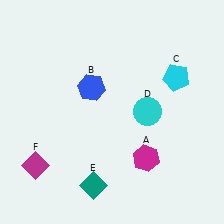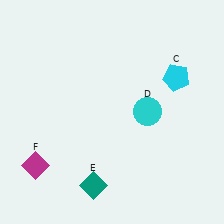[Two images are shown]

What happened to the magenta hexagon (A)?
The magenta hexagon (A) was removed in Image 2. It was in the bottom-right area of Image 1.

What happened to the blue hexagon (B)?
The blue hexagon (B) was removed in Image 2. It was in the top-left area of Image 1.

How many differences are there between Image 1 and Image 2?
There are 2 differences between the two images.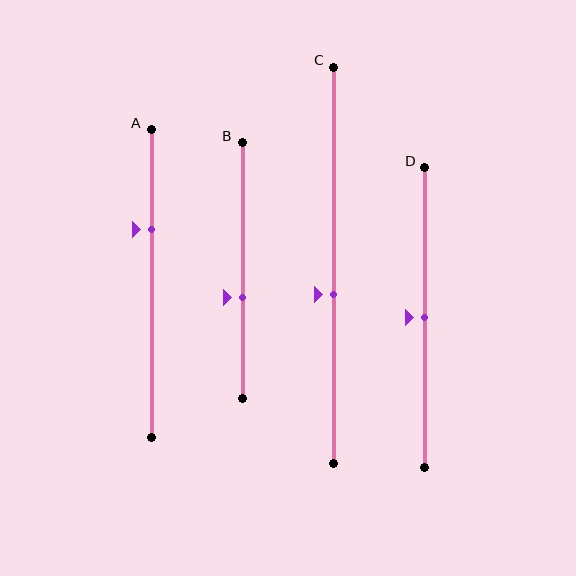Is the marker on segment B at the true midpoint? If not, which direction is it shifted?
No, the marker on segment B is shifted downward by about 11% of the segment length.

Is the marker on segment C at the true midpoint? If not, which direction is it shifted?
No, the marker on segment C is shifted downward by about 7% of the segment length.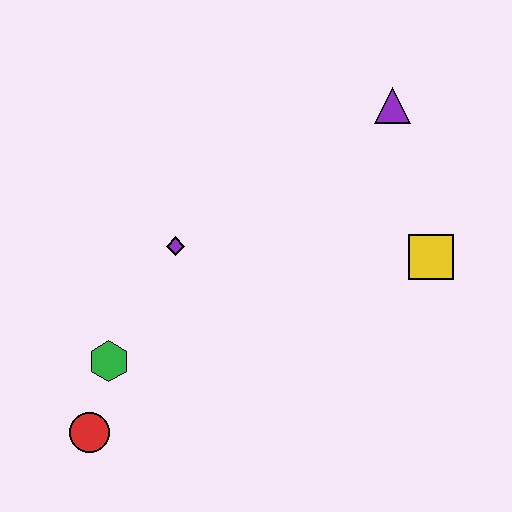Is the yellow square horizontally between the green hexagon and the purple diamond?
No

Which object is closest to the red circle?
The green hexagon is closest to the red circle.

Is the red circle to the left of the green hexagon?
Yes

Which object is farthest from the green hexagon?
The purple triangle is farthest from the green hexagon.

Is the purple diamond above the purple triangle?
No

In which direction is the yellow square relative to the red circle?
The yellow square is to the right of the red circle.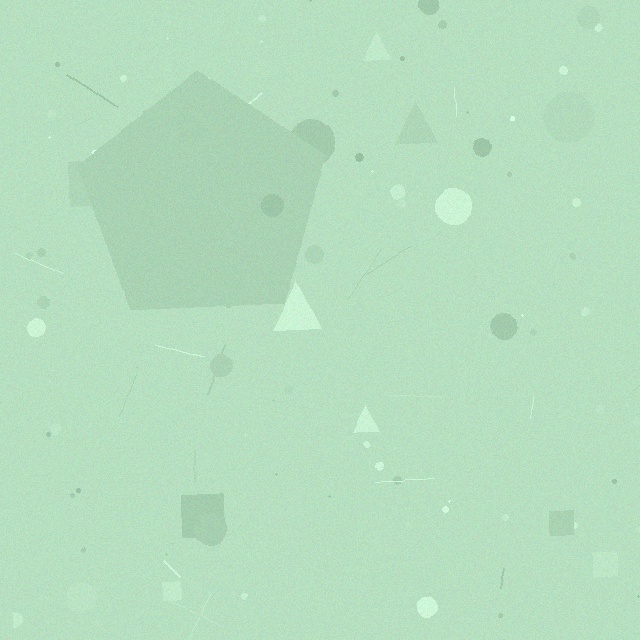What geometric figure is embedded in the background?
A pentagon is embedded in the background.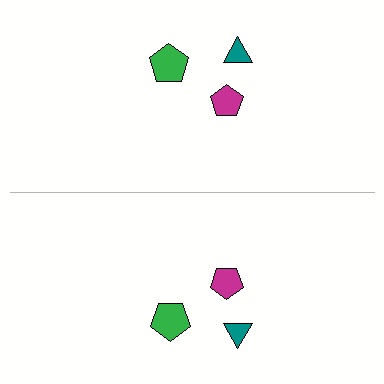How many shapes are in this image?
There are 6 shapes in this image.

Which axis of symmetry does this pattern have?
The pattern has a horizontal axis of symmetry running through the center of the image.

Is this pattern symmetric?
Yes, this pattern has bilateral (reflection) symmetry.